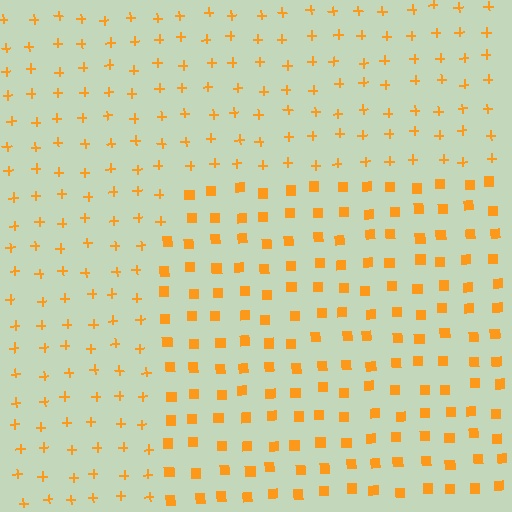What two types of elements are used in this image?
The image uses squares inside the rectangle region and plus signs outside it.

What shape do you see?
I see a rectangle.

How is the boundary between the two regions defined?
The boundary is defined by a change in element shape: squares inside vs. plus signs outside. All elements share the same color and spacing.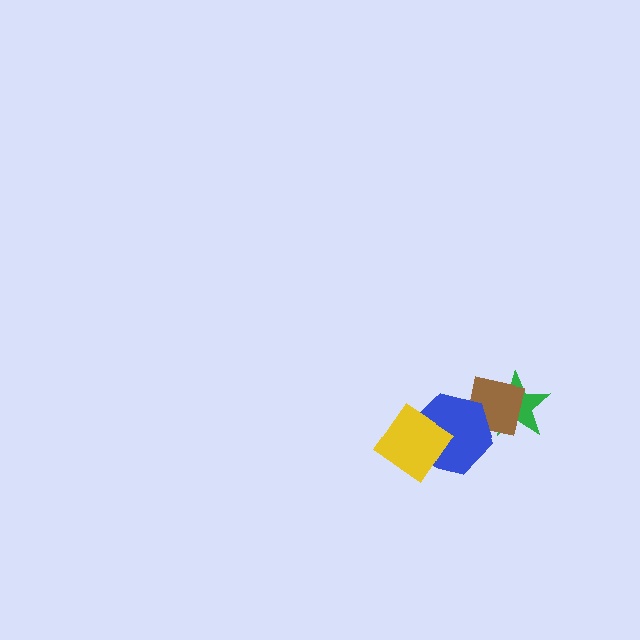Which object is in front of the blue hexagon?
The yellow diamond is in front of the blue hexagon.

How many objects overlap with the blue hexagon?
2 objects overlap with the blue hexagon.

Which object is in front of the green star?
The brown square is in front of the green star.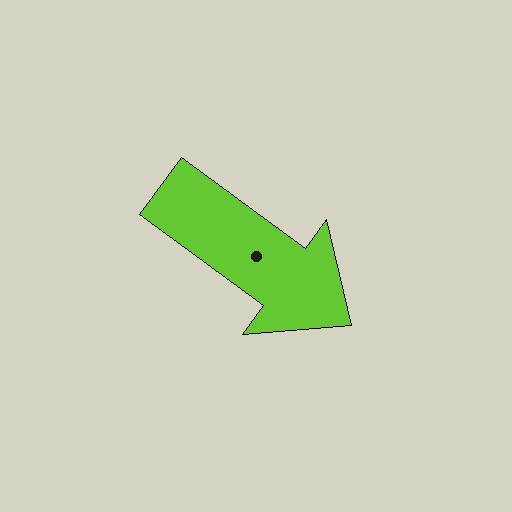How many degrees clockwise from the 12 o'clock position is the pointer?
Approximately 126 degrees.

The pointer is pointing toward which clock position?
Roughly 4 o'clock.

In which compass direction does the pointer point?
Southeast.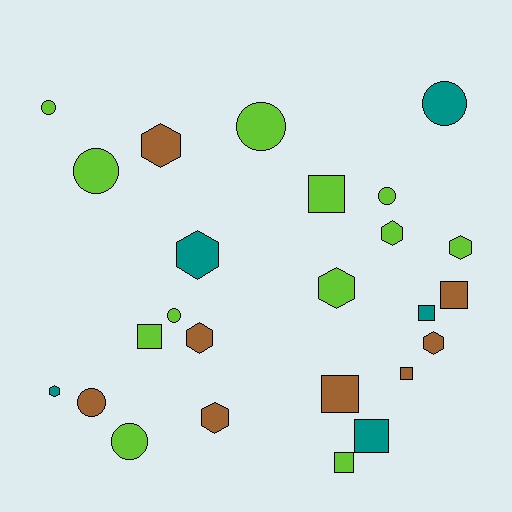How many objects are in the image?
There are 25 objects.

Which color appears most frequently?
Lime, with 12 objects.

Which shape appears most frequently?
Hexagon, with 9 objects.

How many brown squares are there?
There are 3 brown squares.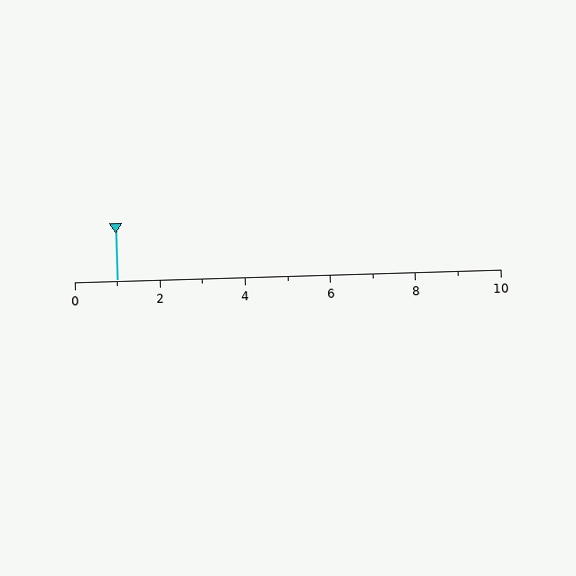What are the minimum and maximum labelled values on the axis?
The axis runs from 0 to 10.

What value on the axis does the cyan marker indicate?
The marker indicates approximately 1.